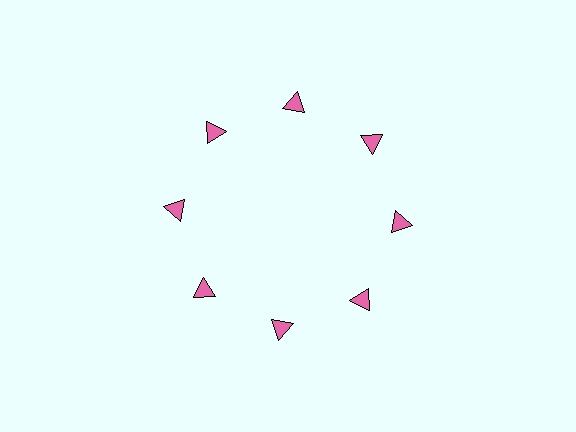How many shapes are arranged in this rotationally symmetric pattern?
There are 8 shapes, arranged in 8 groups of 1.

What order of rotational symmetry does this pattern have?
This pattern has 8-fold rotational symmetry.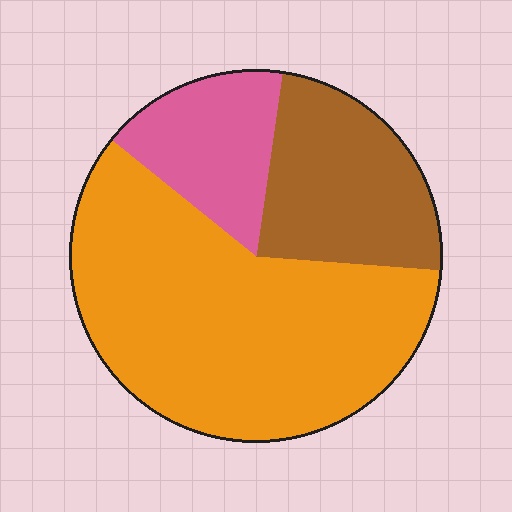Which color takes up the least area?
Pink, at roughly 15%.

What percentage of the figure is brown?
Brown covers roughly 25% of the figure.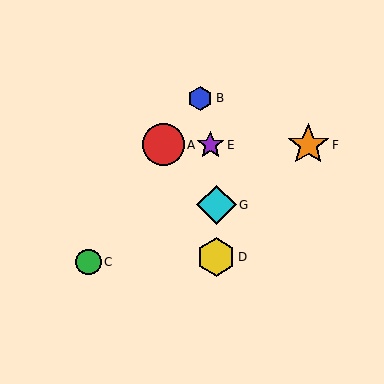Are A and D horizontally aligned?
No, A is at y≈145 and D is at y≈257.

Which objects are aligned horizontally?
Objects A, E, F are aligned horizontally.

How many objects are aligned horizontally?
3 objects (A, E, F) are aligned horizontally.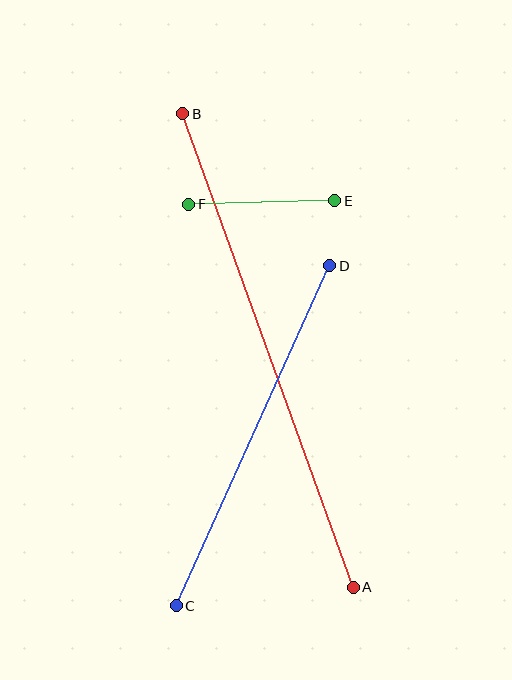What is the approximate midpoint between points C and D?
The midpoint is at approximately (253, 436) pixels.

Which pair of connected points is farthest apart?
Points A and B are farthest apart.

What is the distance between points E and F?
The distance is approximately 146 pixels.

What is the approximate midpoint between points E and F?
The midpoint is at approximately (262, 203) pixels.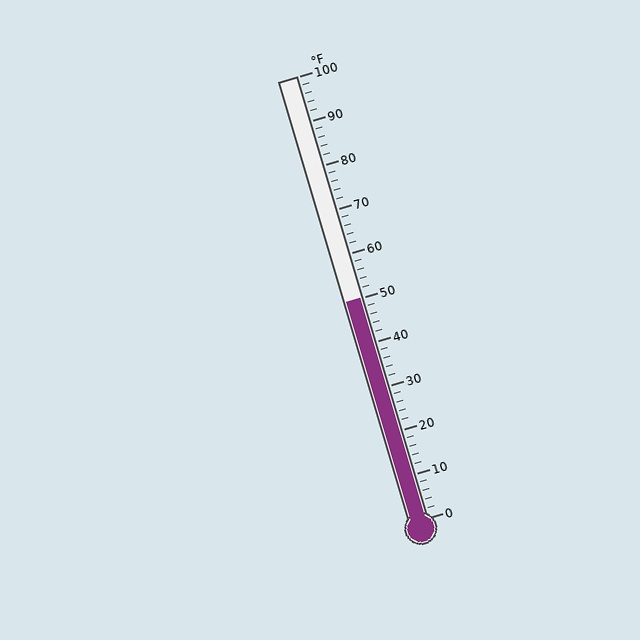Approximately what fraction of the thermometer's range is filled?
The thermometer is filled to approximately 50% of its range.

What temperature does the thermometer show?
The thermometer shows approximately 50°F.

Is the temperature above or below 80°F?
The temperature is below 80°F.